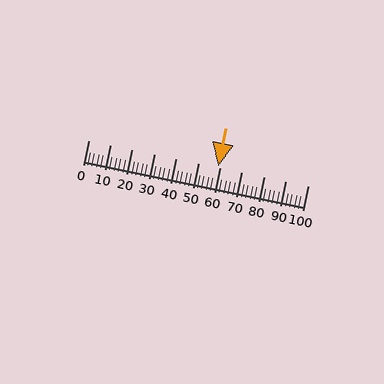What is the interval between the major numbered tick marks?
The major tick marks are spaced 10 units apart.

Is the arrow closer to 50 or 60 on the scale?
The arrow is closer to 60.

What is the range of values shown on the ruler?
The ruler shows values from 0 to 100.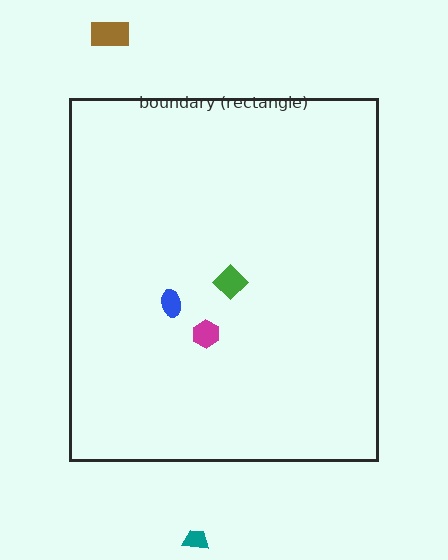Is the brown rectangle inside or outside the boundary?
Outside.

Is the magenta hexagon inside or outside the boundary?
Inside.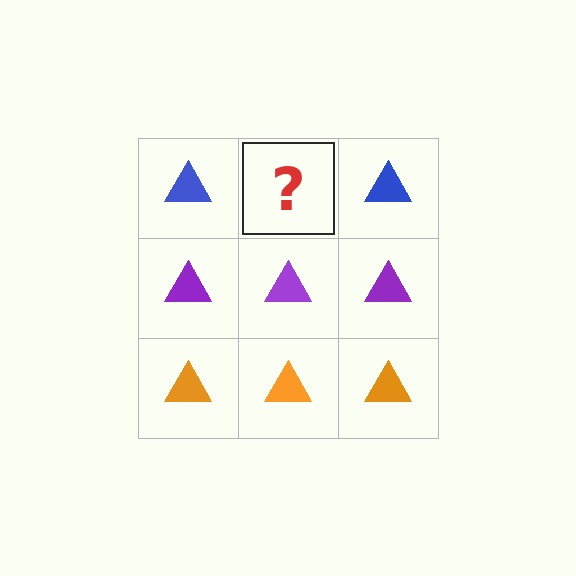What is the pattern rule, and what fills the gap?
The rule is that each row has a consistent color. The gap should be filled with a blue triangle.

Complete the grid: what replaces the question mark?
The question mark should be replaced with a blue triangle.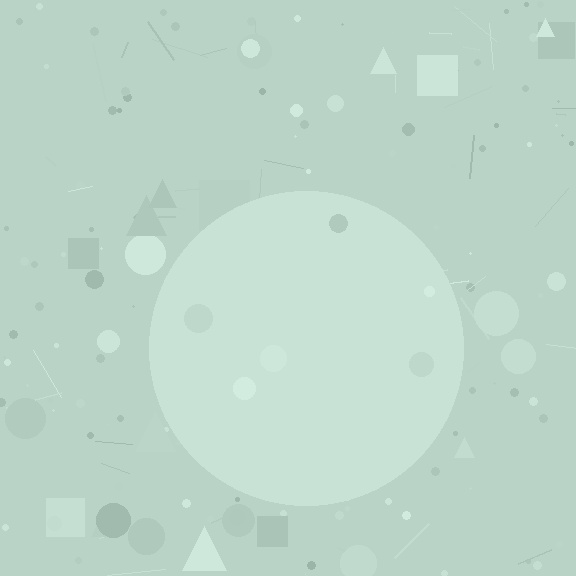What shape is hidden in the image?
A circle is hidden in the image.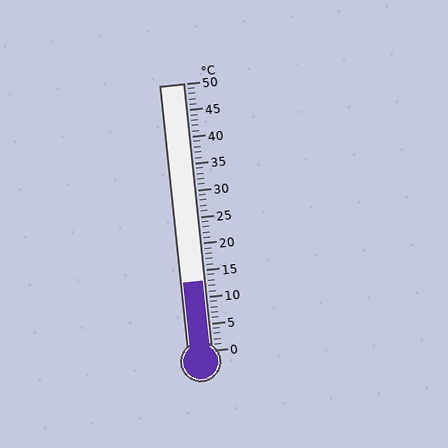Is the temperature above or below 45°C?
The temperature is below 45°C.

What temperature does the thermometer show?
The thermometer shows approximately 13°C.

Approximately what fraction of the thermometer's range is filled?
The thermometer is filled to approximately 25% of its range.